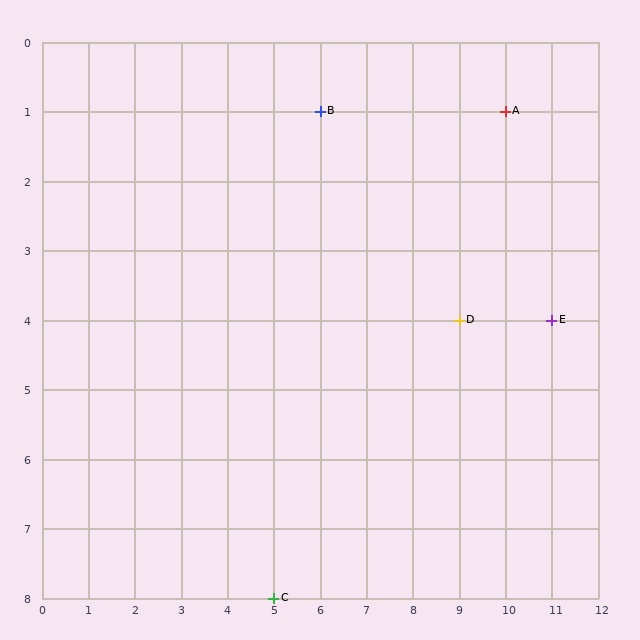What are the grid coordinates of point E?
Point E is at grid coordinates (11, 4).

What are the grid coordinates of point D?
Point D is at grid coordinates (9, 4).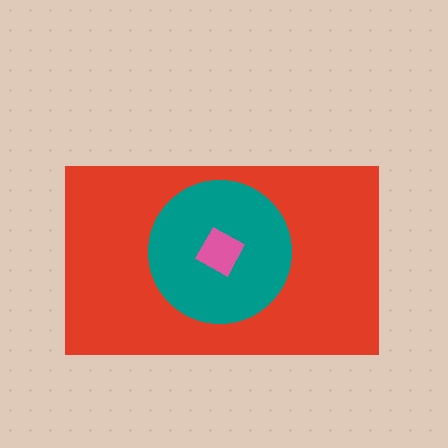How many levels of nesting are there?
3.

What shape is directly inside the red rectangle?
The teal circle.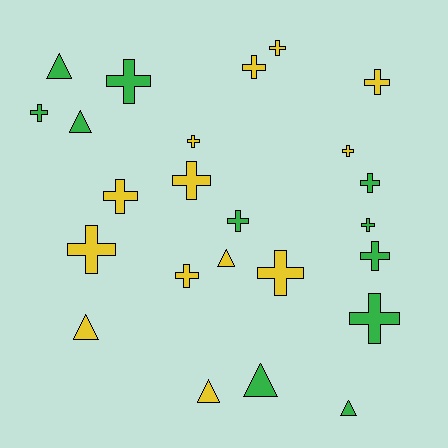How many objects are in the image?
There are 24 objects.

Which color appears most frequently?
Yellow, with 13 objects.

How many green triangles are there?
There are 4 green triangles.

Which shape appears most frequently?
Cross, with 17 objects.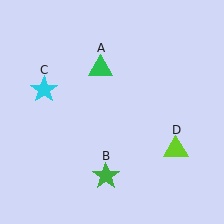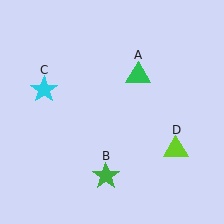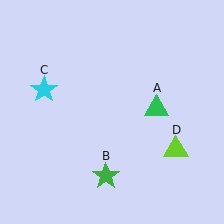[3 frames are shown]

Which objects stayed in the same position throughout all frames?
Green star (object B) and cyan star (object C) and lime triangle (object D) remained stationary.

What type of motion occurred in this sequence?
The green triangle (object A) rotated clockwise around the center of the scene.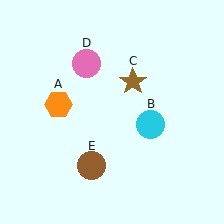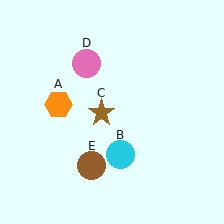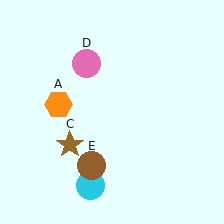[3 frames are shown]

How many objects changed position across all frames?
2 objects changed position: cyan circle (object B), brown star (object C).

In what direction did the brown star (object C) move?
The brown star (object C) moved down and to the left.